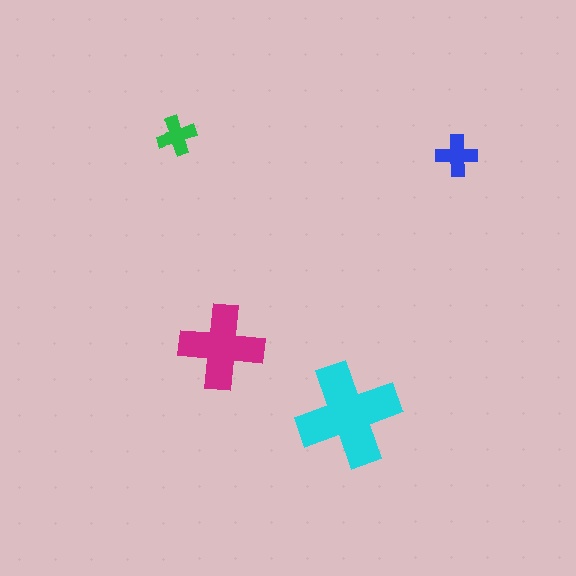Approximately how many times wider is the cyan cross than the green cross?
About 2.5 times wider.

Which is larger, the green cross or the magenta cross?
The magenta one.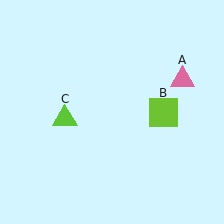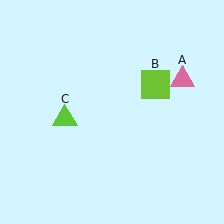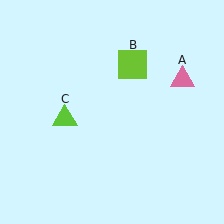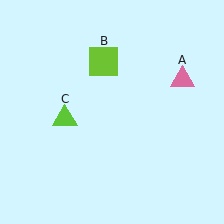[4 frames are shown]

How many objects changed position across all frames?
1 object changed position: lime square (object B).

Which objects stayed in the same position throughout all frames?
Pink triangle (object A) and lime triangle (object C) remained stationary.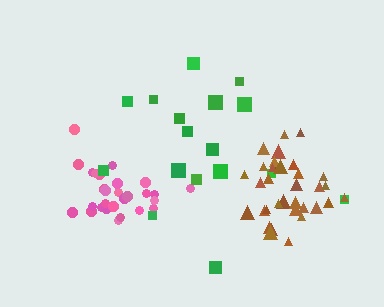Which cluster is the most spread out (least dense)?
Green.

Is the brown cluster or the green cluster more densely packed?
Brown.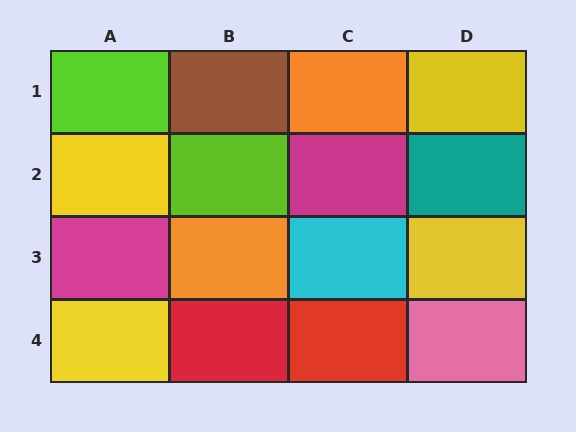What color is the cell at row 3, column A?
Magenta.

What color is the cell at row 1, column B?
Brown.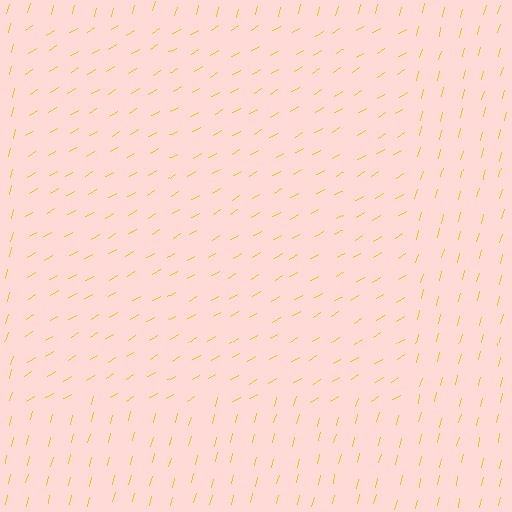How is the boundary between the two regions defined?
The boundary is defined purely by a change in line orientation (approximately 45 degrees difference). All lines are the same color and thickness.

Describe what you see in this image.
The image is filled with small yellow line segments. A rectangle region in the image has lines oriented differently from the surrounding lines, creating a visible texture boundary.